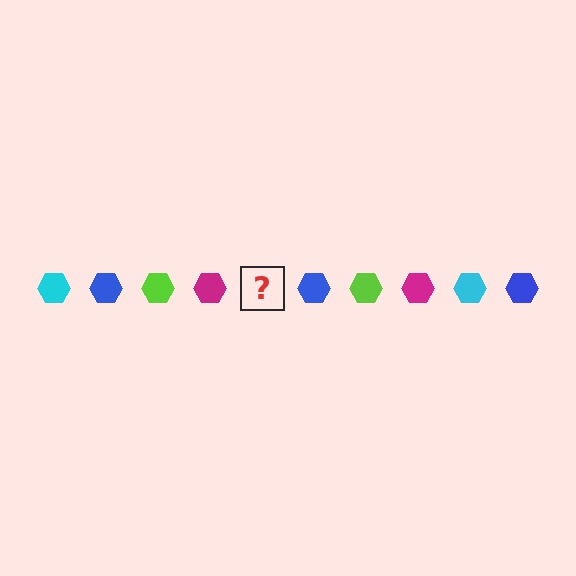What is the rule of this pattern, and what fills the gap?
The rule is that the pattern cycles through cyan, blue, lime, magenta hexagons. The gap should be filled with a cyan hexagon.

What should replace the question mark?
The question mark should be replaced with a cyan hexagon.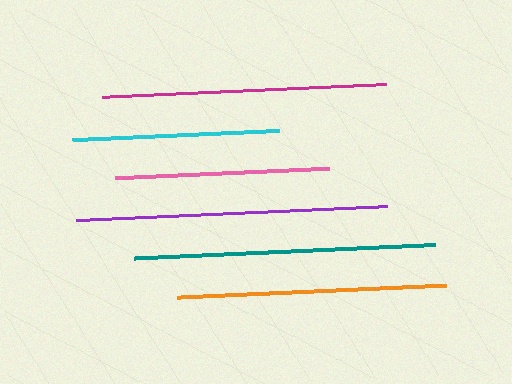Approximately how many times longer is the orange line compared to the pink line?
The orange line is approximately 1.3 times the length of the pink line.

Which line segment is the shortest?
The cyan line is the shortest at approximately 207 pixels.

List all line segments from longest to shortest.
From longest to shortest: purple, teal, magenta, orange, pink, cyan.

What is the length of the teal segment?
The teal segment is approximately 301 pixels long.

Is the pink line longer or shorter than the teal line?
The teal line is longer than the pink line.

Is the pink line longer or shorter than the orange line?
The orange line is longer than the pink line.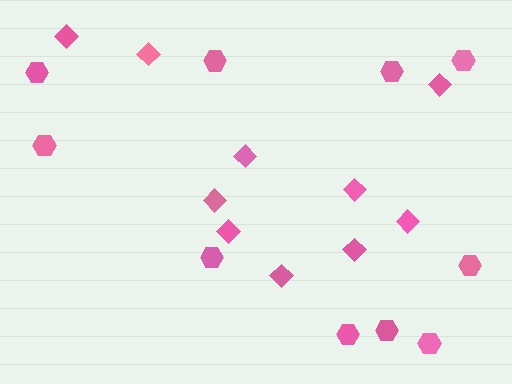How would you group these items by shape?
There are 2 groups: one group of diamonds (10) and one group of hexagons (10).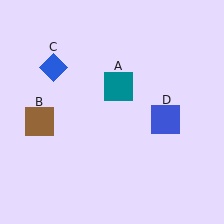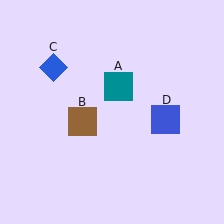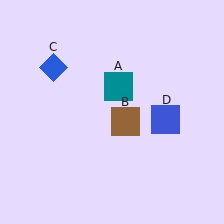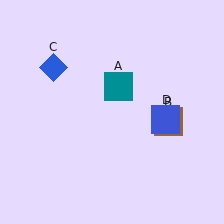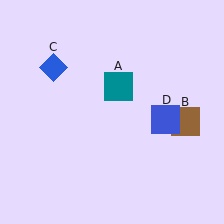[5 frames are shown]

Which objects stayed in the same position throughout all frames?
Teal square (object A) and blue diamond (object C) and blue square (object D) remained stationary.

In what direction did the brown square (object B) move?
The brown square (object B) moved right.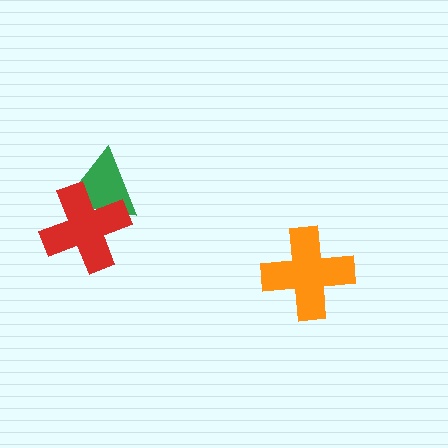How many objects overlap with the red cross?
1 object overlaps with the red cross.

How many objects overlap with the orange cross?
0 objects overlap with the orange cross.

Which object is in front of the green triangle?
The red cross is in front of the green triangle.